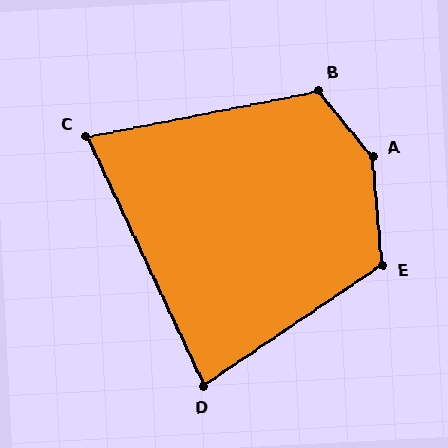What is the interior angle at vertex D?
Approximately 81 degrees (acute).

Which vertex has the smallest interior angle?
C, at approximately 76 degrees.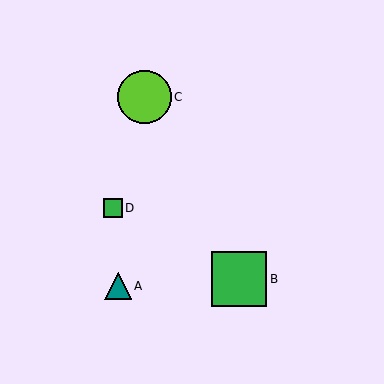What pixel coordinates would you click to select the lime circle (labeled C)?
Click at (145, 97) to select the lime circle C.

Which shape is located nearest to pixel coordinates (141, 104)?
The lime circle (labeled C) at (145, 97) is nearest to that location.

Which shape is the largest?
The green square (labeled B) is the largest.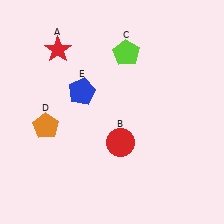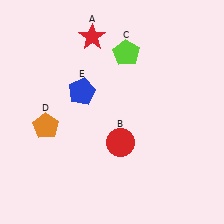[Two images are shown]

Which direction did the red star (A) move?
The red star (A) moved right.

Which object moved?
The red star (A) moved right.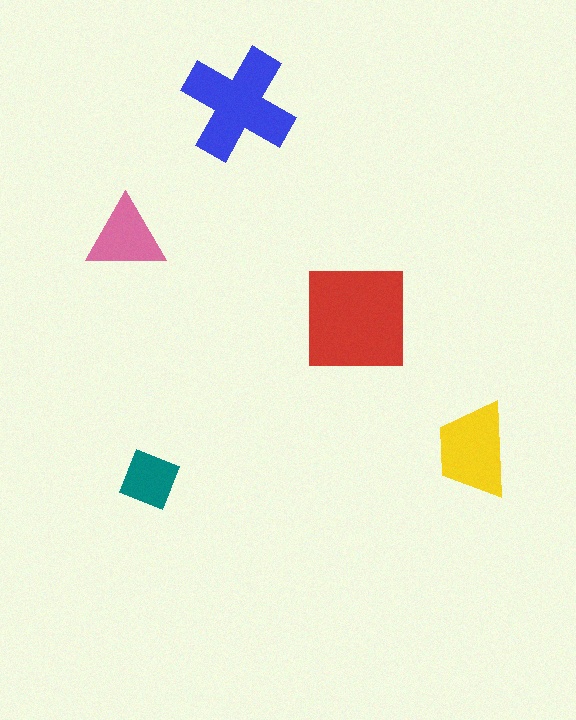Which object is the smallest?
The teal diamond.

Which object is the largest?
The red square.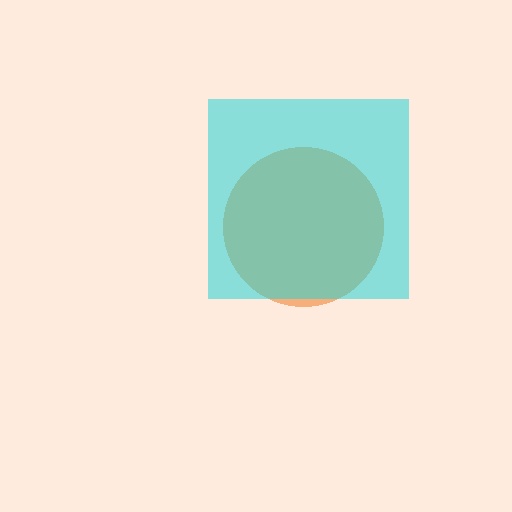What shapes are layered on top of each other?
The layered shapes are: an orange circle, a cyan square.